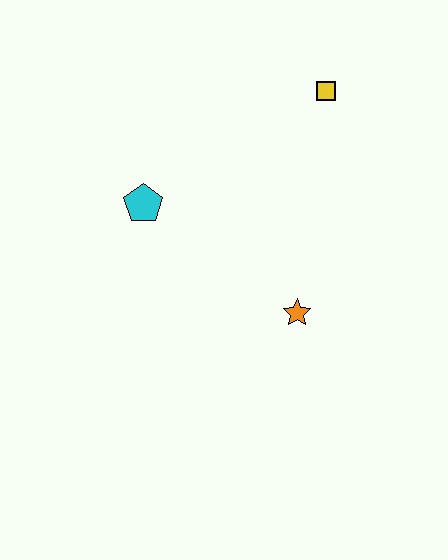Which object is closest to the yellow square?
The cyan pentagon is closest to the yellow square.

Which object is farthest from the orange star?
The yellow square is farthest from the orange star.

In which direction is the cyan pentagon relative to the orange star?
The cyan pentagon is to the left of the orange star.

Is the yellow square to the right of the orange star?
Yes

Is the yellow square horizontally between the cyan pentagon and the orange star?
No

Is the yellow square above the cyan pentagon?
Yes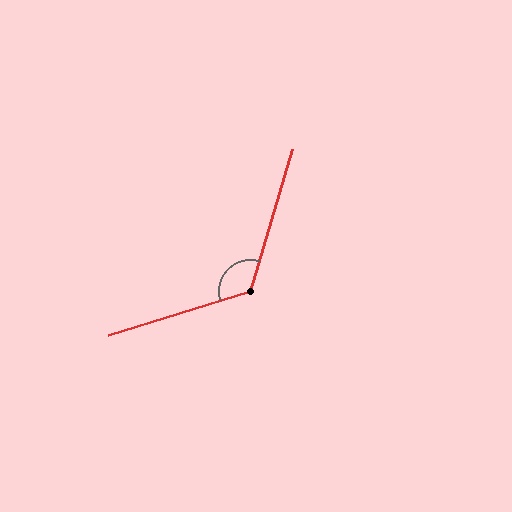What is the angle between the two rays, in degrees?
Approximately 124 degrees.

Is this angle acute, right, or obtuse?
It is obtuse.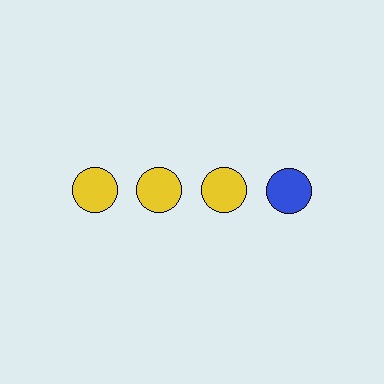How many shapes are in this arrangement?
There are 4 shapes arranged in a grid pattern.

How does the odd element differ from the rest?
It has a different color: blue instead of yellow.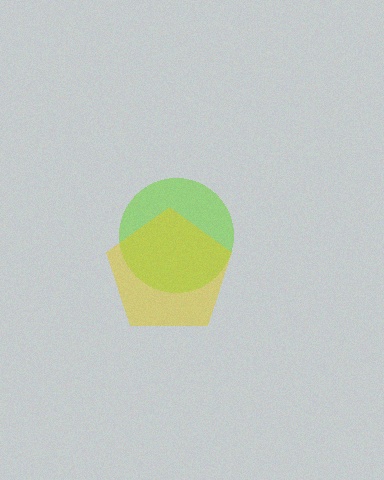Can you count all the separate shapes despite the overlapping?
Yes, there are 2 separate shapes.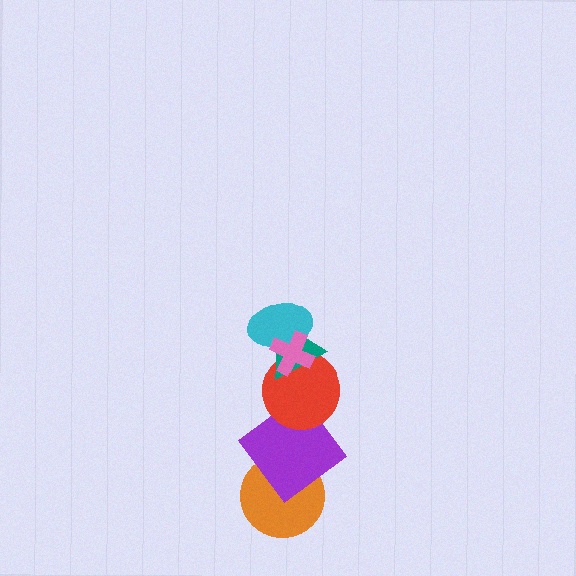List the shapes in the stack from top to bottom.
From top to bottom: the pink cross, the cyan ellipse, the teal triangle, the red circle, the purple diamond, the orange circle.